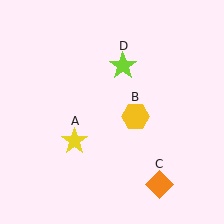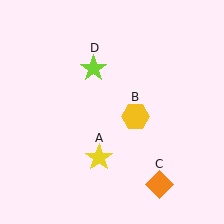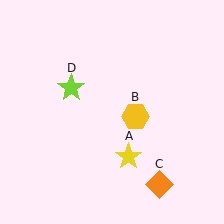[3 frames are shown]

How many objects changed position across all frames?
2 objects changed position: yellow star (object A), lime star (object D).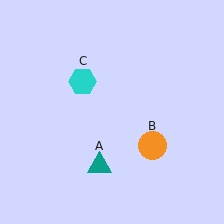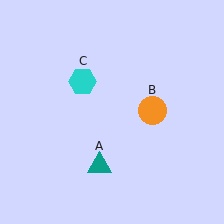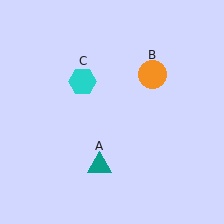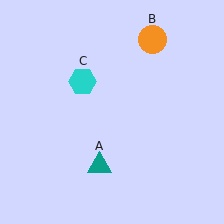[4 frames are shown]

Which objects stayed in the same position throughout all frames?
Teal triangle (object A) and cyan hexagon (object C) remained stationary.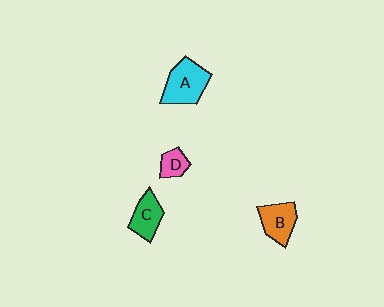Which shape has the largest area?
Shape A (cyan).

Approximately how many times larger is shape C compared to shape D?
Approximately 1.6 times.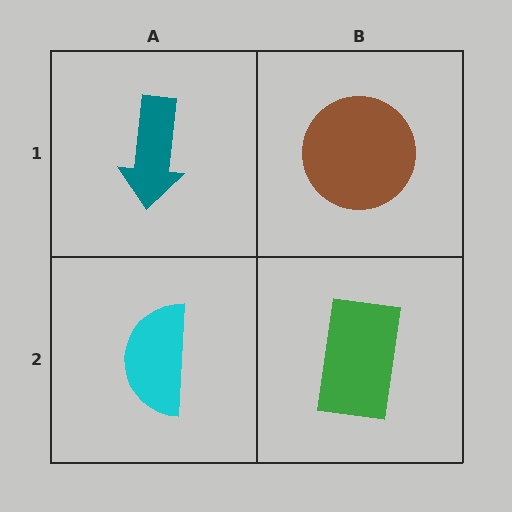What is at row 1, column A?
A teal arrow.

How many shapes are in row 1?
2 shapes.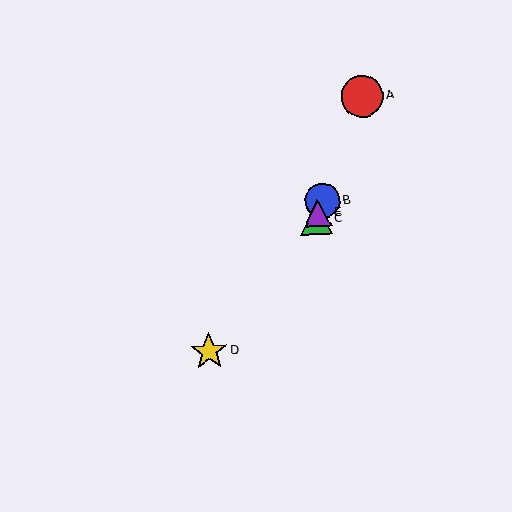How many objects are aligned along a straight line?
4 objects (A, B, C, E) are aligned along a straight line.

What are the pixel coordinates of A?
Object A is at (362, 96).